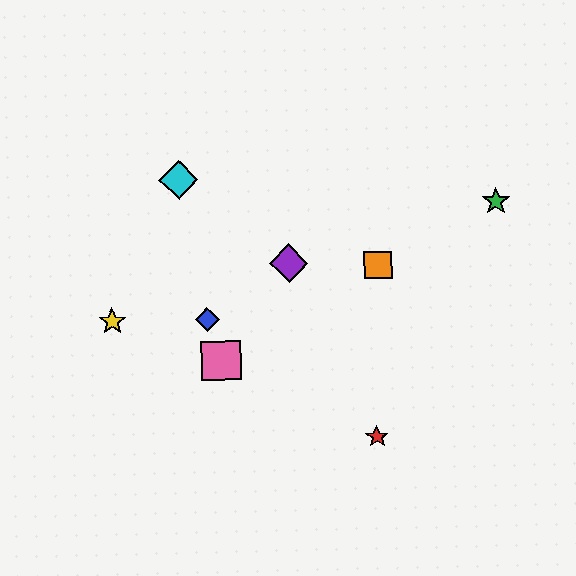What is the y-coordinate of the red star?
The red star is at y≈437.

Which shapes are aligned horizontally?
The blue diamond, the yellow star are aligned horizontally.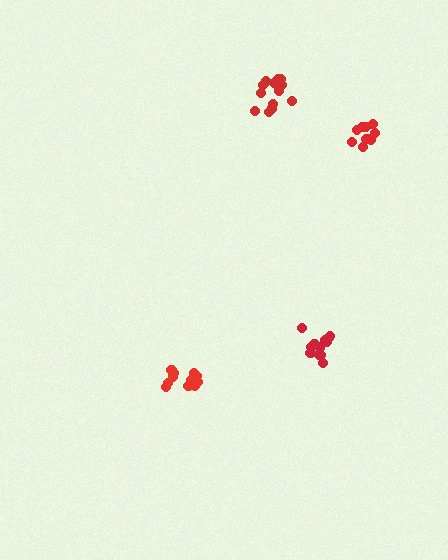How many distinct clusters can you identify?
There are 4 distinct clusters.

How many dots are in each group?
Group 1: 12 dots, Group 2: 13 dots, Group 3: 13 dots, Group 4: 10 dots (48 total).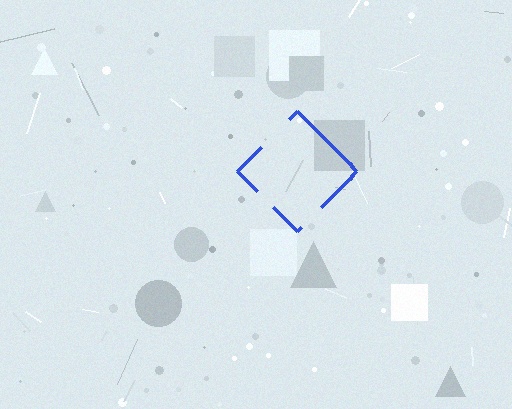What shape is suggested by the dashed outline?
The dashed outline suggests a diamond.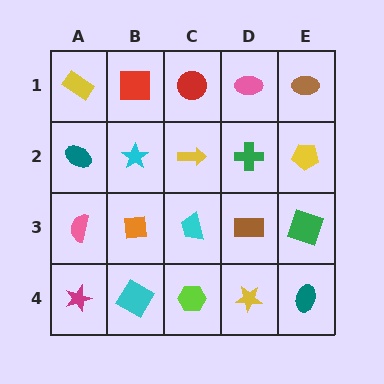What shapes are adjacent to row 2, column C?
A red circle (row 1, column C), a cyan trapezoid (row 3, column C), a cyan star (row 2, column B), a green cross (row 2, column D).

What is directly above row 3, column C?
A yellow arrow.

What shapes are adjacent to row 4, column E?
A green square (row 3, column E), a yellow star (row 4, column D).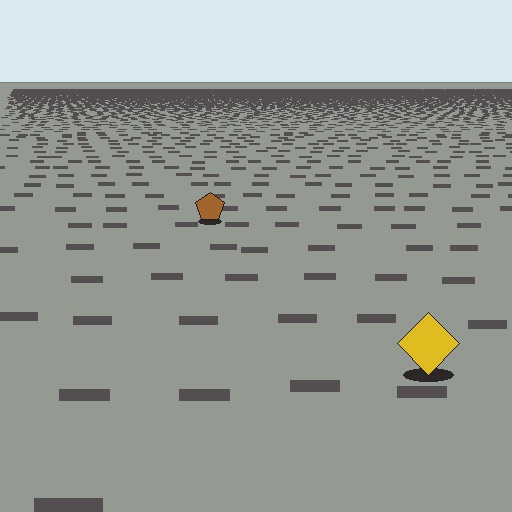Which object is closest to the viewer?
The yellow diamond is closest. The texture marks near it are larger and more spread out.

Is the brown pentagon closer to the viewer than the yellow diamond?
No. The yellow diamond is closer — you can tell from the texture gradient: the ground texture is coarser near it.